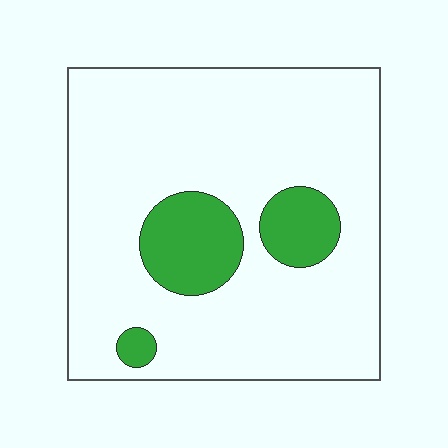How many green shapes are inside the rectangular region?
3.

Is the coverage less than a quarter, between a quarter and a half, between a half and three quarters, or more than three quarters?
Less than a quarter.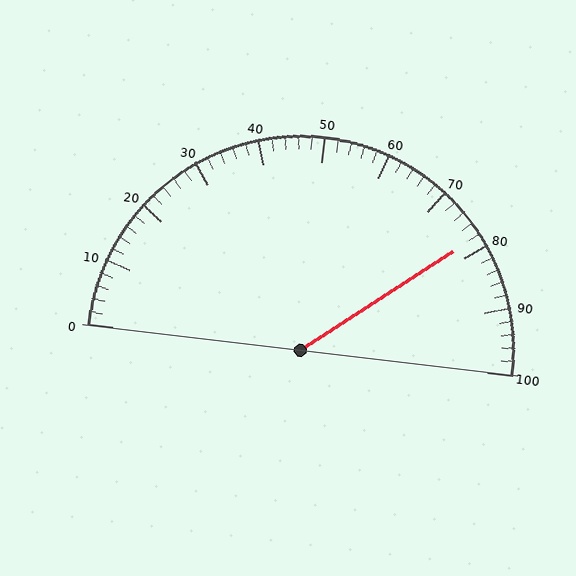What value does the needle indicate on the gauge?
The needle indicates approximately 78.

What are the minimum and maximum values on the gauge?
The gauge ranges from 0 to 100.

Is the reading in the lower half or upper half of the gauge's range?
The reading is in the upper half of the range (0 to 100).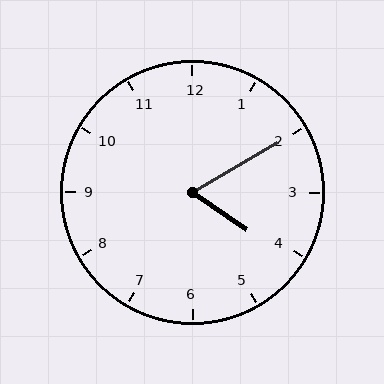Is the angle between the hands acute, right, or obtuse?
It is acute.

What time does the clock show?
4:10.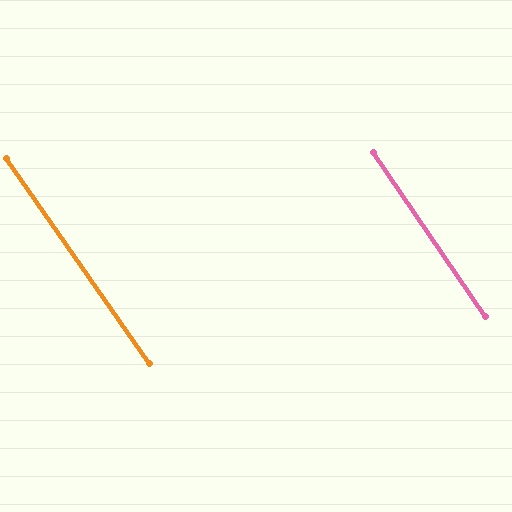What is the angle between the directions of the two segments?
Approximately 0 degrees.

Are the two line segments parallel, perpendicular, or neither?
Parallel — their directions differ by only 0.5°.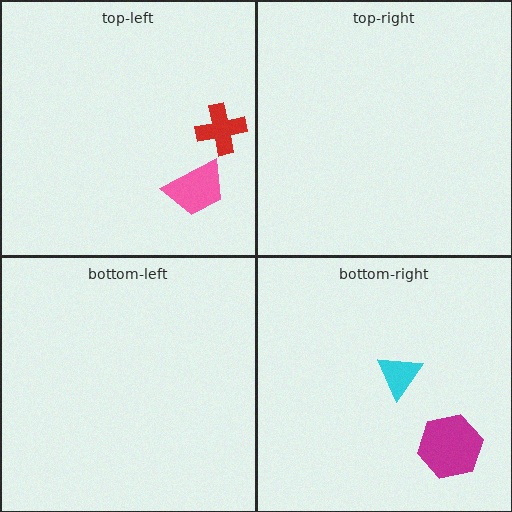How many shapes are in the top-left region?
2.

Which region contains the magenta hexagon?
The bottom-right region.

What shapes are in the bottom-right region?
The cyan triangle, the magenta hexagon.